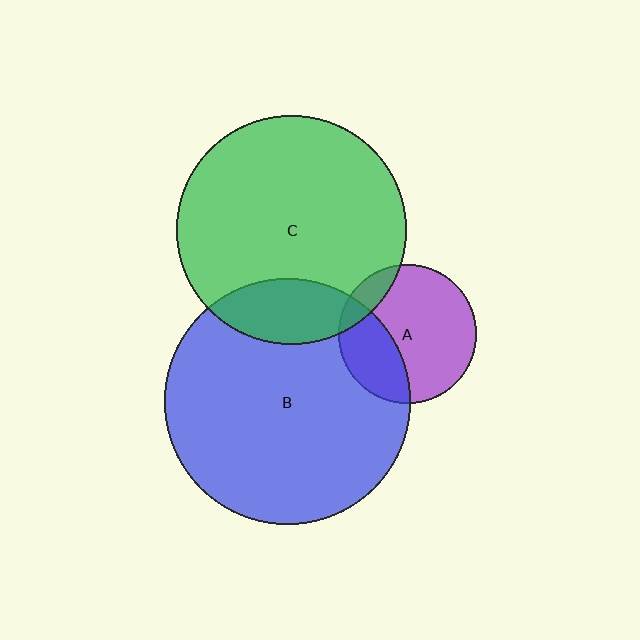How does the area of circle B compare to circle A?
Approximately 3.2 times.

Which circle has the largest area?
Circle B (blue).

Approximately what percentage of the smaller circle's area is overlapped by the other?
Approximately 20%.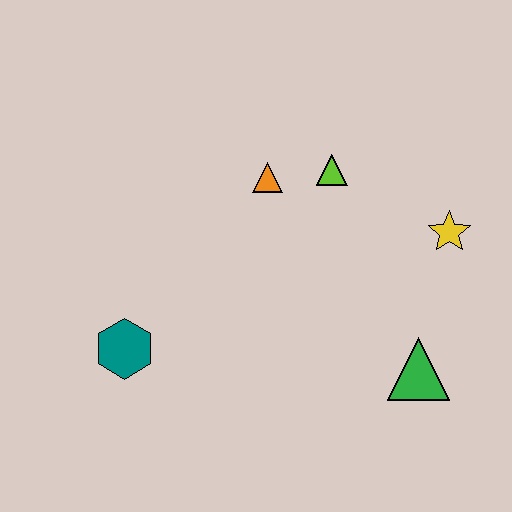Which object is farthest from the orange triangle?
The green triangle is farthest from the orange triangle.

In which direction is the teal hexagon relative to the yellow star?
The teal hexagon is to the left of the yellow star.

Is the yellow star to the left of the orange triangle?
No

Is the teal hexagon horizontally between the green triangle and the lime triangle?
No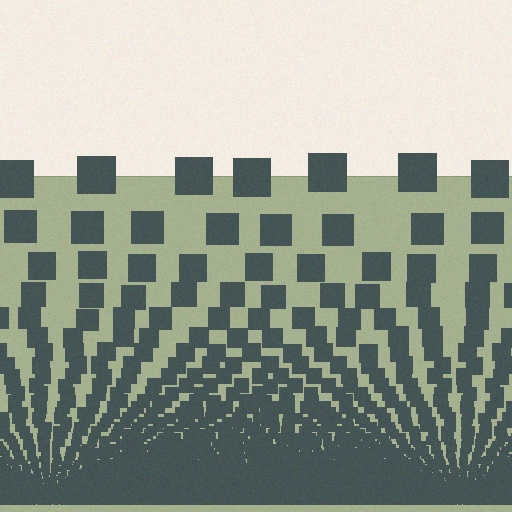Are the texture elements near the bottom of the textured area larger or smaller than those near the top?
Smaller. The gradient is inverted — elements near the bottom are smaller and denser.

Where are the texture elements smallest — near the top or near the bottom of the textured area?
Near the bottom.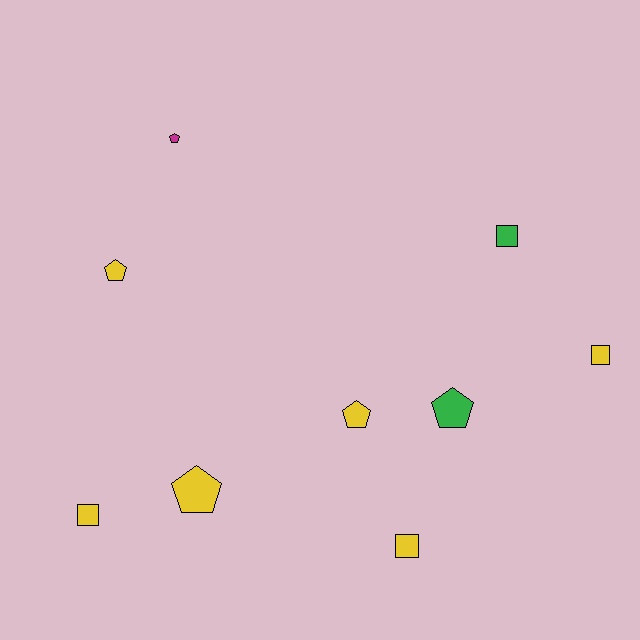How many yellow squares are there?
There are 3 yellow squares.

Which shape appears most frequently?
Pentagon, with 5 objects.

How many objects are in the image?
There are 9 objects.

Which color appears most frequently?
Yellow, with 6 objects.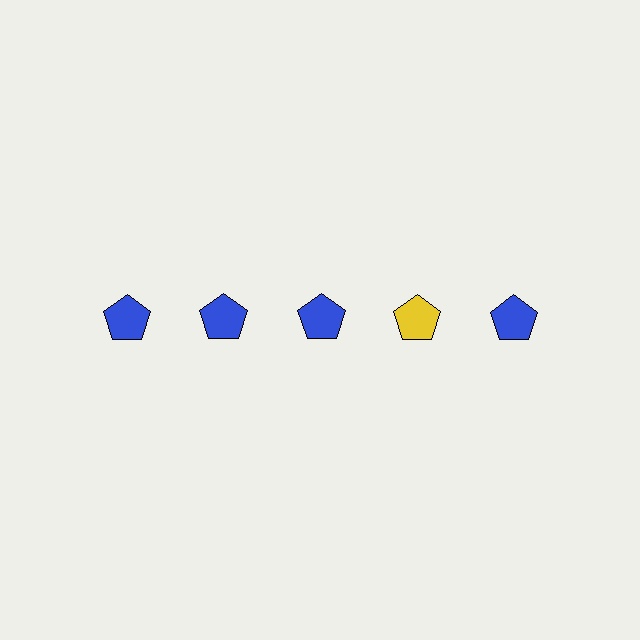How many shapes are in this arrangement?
There are 5 shapes arranged in a grid pattern.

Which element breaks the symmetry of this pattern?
The yellow pentagon in the top row, second from right column breaks the symmetry. All other shapes are blue pentagons.